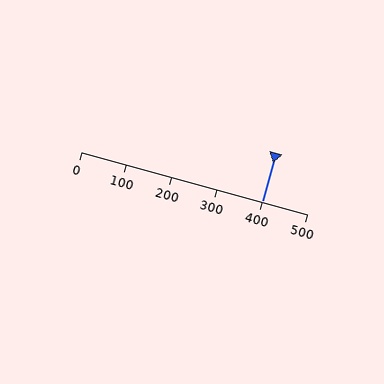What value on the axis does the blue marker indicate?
The marker indicates approximately 400.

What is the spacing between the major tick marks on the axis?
The major ticks are spaced 100 apart.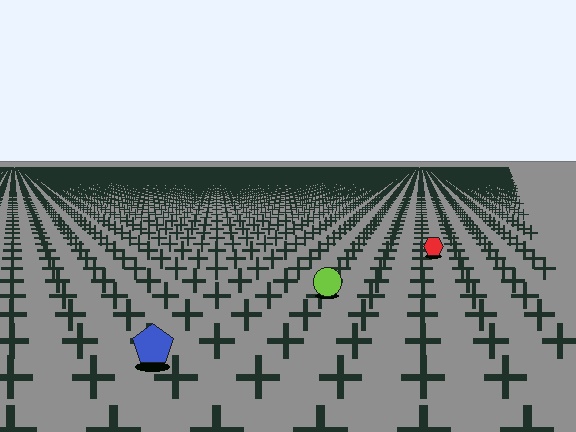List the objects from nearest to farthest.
From nearest to farthest: the blue pentagon, the lime circle, the red hexagon.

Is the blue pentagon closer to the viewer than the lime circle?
Yes. The blue pentagon is closer — you can tell from the texture gradient: the ground texture is coarser near it.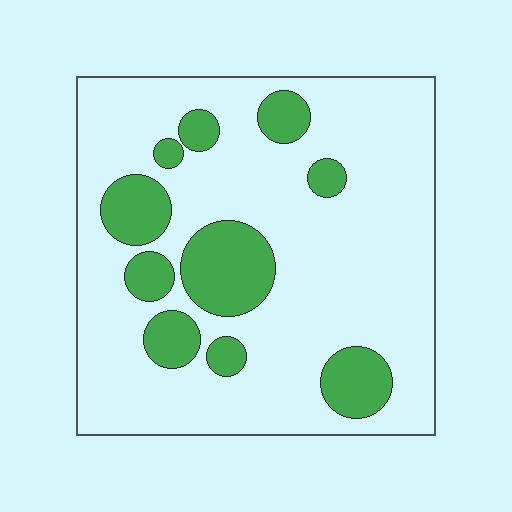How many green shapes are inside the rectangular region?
10.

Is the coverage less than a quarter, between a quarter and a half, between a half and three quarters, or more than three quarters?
Less than a quarter.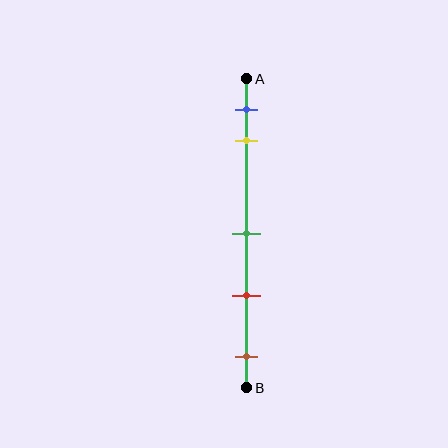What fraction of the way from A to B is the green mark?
The green mark is approximately 50% (0.5) of the way from A to B.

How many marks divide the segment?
There are 5 marks dividing the segment.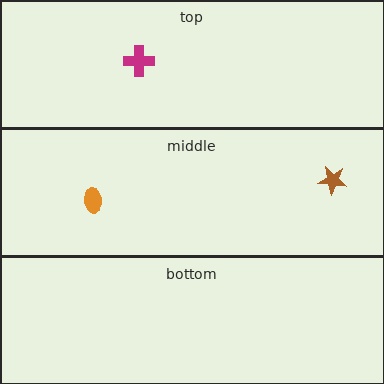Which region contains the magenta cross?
The top region.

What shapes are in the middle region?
The orange ellipse, the brown star.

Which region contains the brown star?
The middle region.